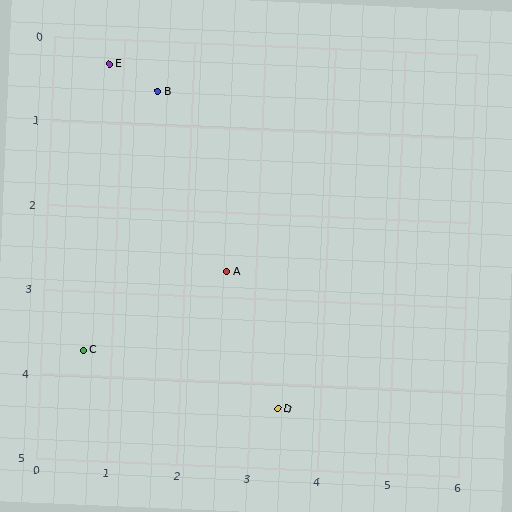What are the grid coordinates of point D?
Point D is at approximately (3.4, 4.3).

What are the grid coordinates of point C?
Point C is at approximately (0.6, 3.7).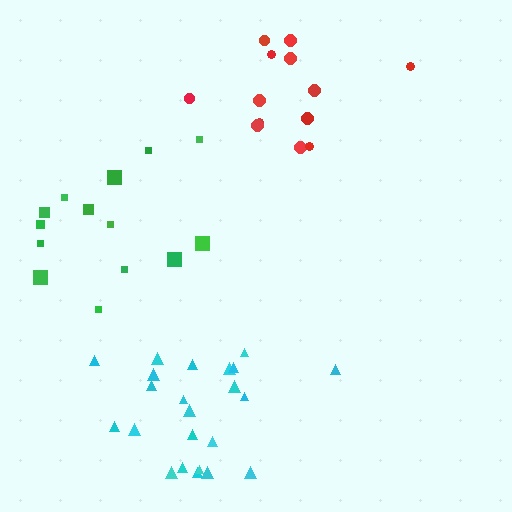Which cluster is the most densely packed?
Red.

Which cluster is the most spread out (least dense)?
Green.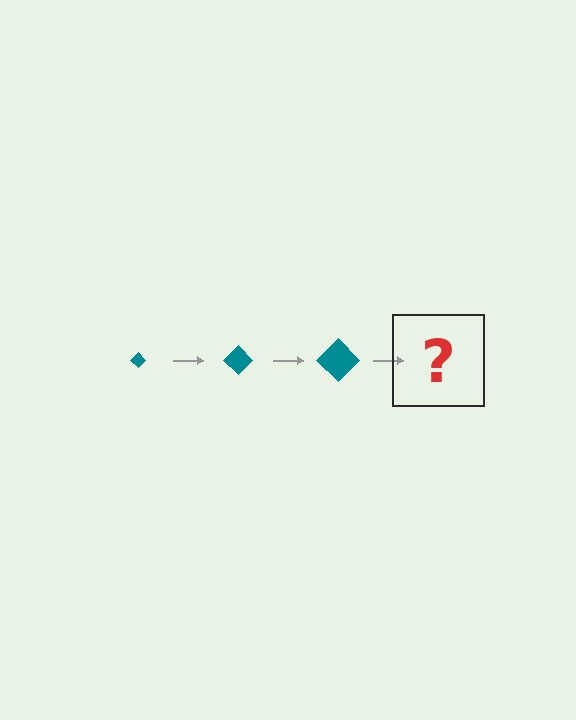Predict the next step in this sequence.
The next step is a teal diamond, larger than the previous one.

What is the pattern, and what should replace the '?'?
The pattern is that the diamond gets progressively larger each step. The '?' should be a teal diamond, larger than the previous one.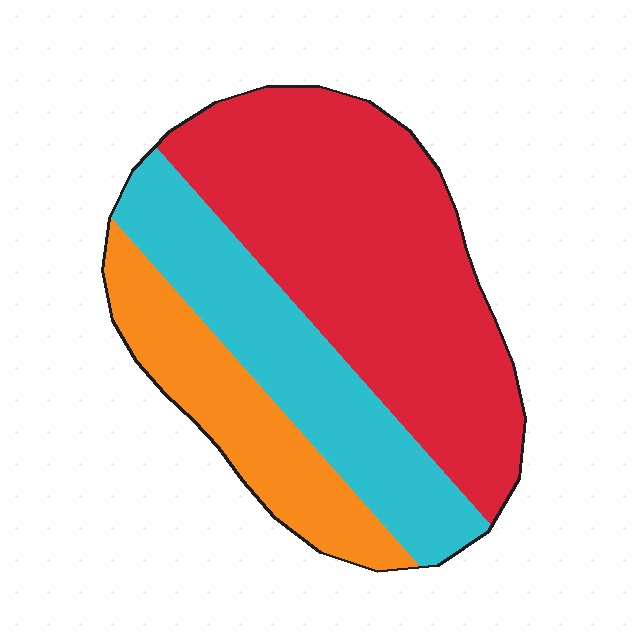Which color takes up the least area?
Orange, at roughly 20%.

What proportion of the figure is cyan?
Cyan takes up between a quarter and a half of the figure.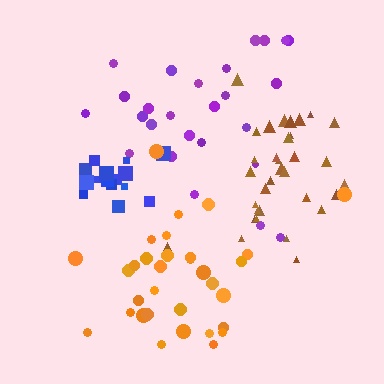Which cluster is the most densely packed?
Brown.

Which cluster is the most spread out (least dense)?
Purple.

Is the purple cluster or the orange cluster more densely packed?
Orange.